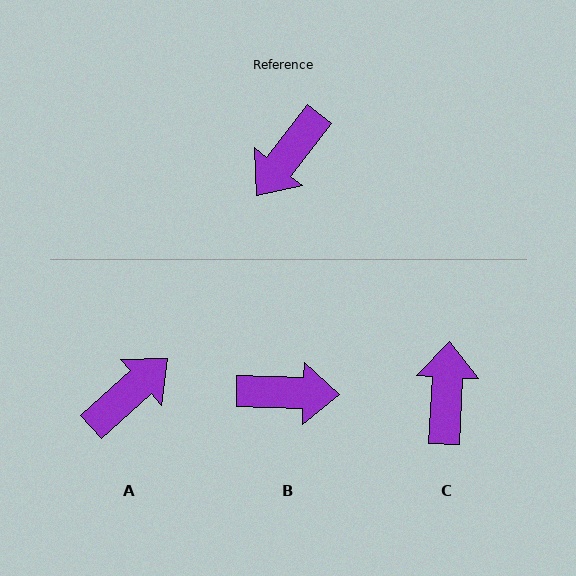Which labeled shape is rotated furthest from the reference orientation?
A, about 170 degrees away.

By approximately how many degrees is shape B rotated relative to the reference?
Approximately 126 degrees counter-clockwise.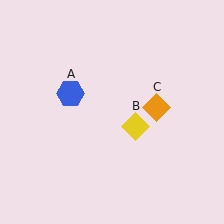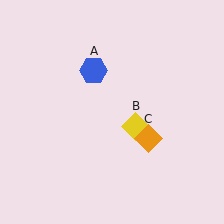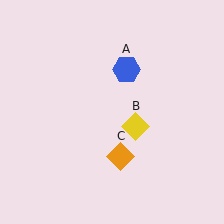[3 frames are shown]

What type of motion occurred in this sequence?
The blue hexagon (object A), orange diamond (object C) rotated clockwise around the center of the scene.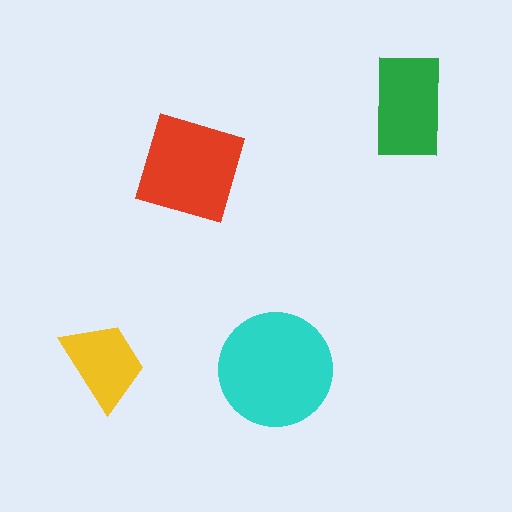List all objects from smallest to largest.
The yellow trapezoid, the green rectangle, the red diamond, the cyan circle.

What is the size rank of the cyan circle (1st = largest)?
1st.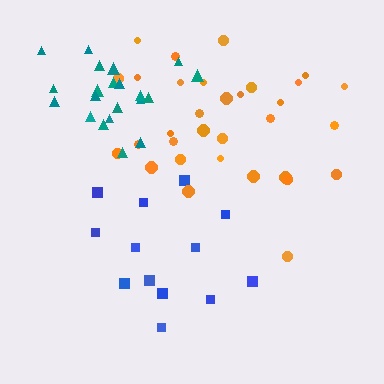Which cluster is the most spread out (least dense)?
Blue.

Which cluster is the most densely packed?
Teal.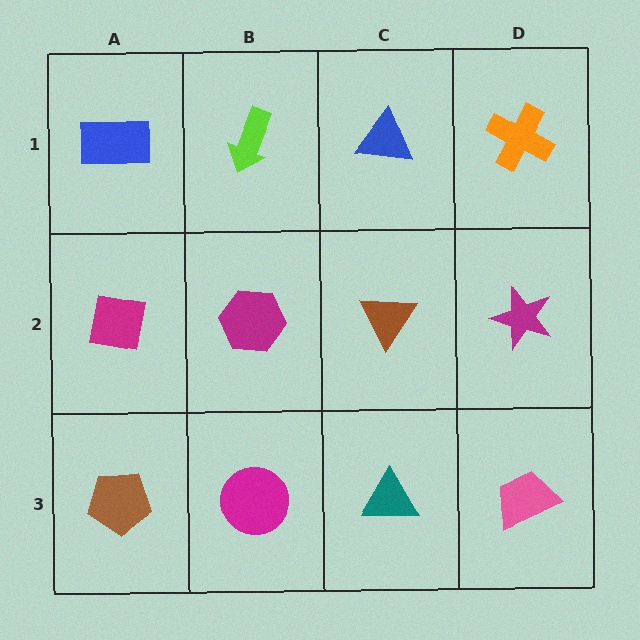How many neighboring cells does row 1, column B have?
3.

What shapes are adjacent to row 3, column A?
A magenta square (row 2, column A), a magenta circle (row 3, column B).